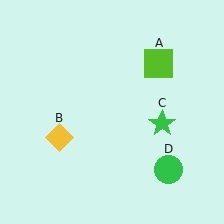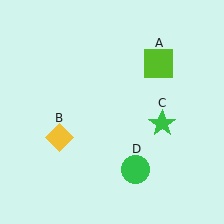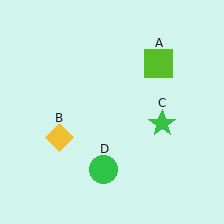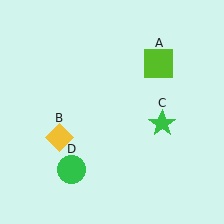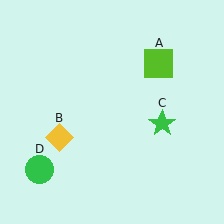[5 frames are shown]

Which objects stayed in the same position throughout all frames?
Lime square (object A) and yellow diamond (object B) and green star (object C) remained stationary.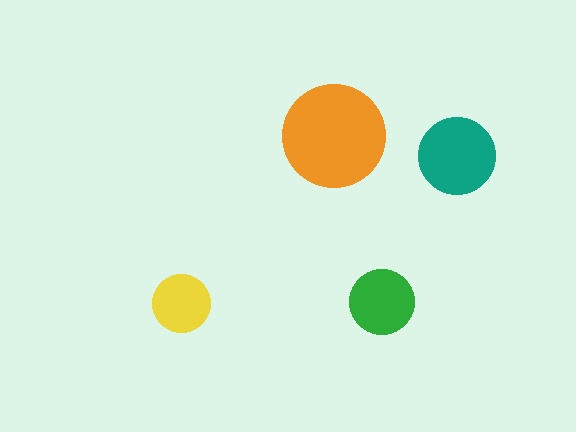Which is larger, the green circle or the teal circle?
The teal one.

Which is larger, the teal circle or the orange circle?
The orange one.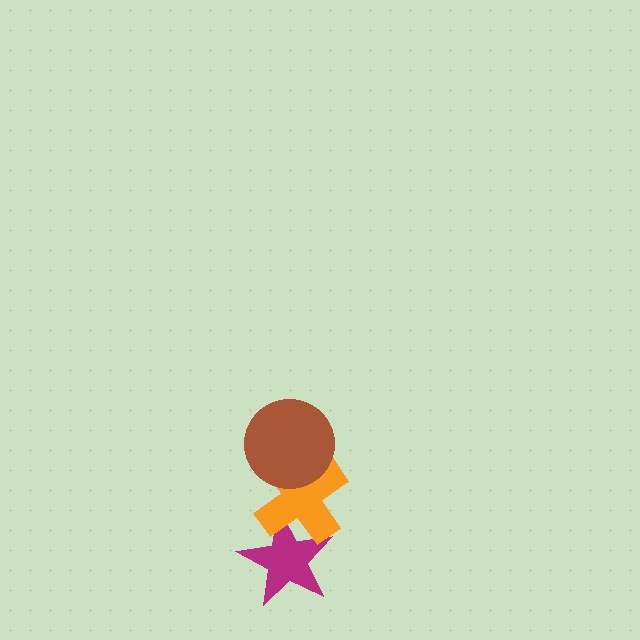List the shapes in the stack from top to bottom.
From top to bottom: the brown circle, the orange cross, the magenta star.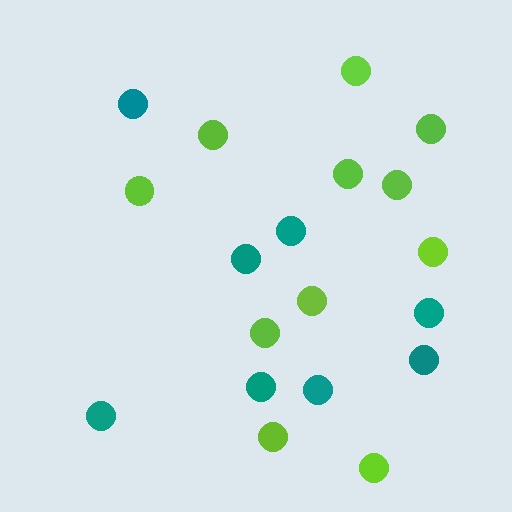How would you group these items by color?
There are 2 groups: one group of lime circles (11) and one group of teal circles (8).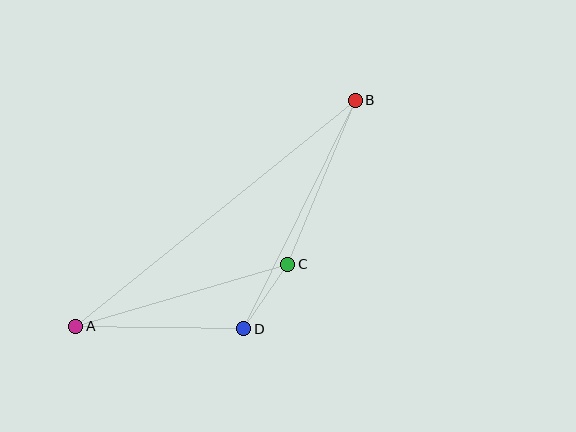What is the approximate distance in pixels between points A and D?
The distance between A and D is approximately 168 pixels.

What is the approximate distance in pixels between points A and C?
The distance between A and C is approximately 221 pixels.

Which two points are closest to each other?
Points C and D are closest to each other.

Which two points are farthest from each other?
Points A and B are farthest from each other.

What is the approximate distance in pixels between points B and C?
The distance between B and C is approximately 177 pixels.